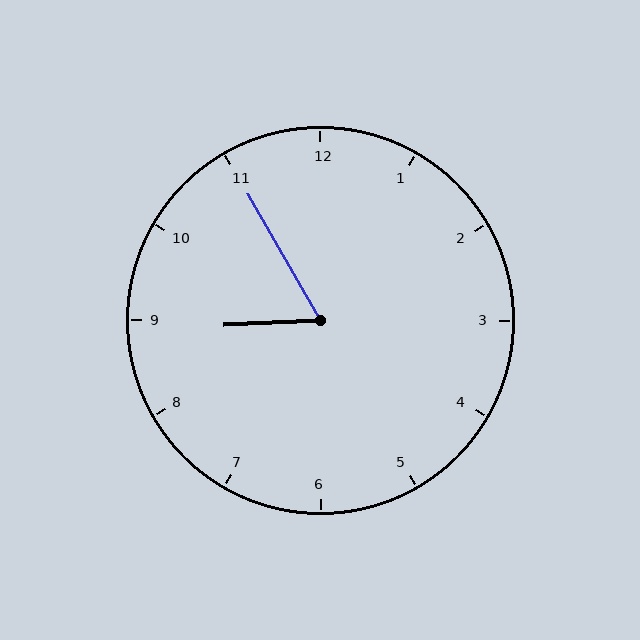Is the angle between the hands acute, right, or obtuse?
It is acute.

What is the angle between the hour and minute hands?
Approximately 62 degrees.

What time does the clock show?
8:55.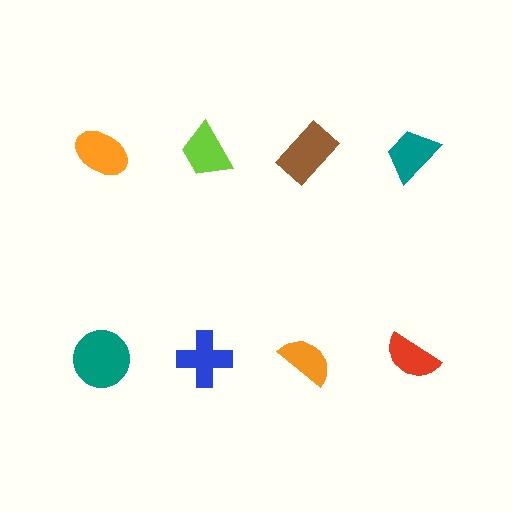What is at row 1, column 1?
An orange ellipse.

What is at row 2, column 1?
A teal circle.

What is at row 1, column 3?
A brown rectangle.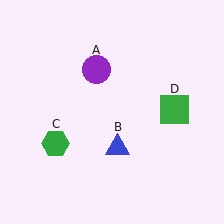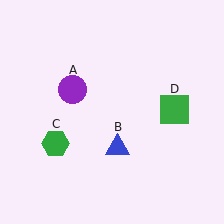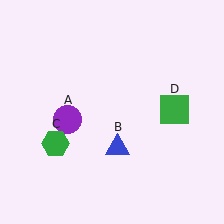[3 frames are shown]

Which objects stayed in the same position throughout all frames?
Blue triangle (object B) and green hexagon (object C) and green square (object D) remained stationary.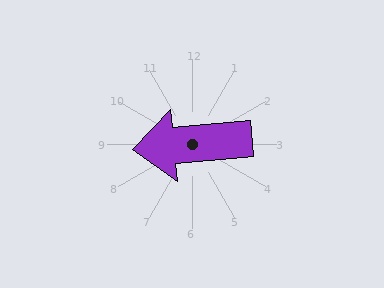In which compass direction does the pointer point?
West.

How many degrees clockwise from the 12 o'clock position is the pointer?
Approximately 265 degrees.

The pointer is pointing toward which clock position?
Roughly 9 o'clock.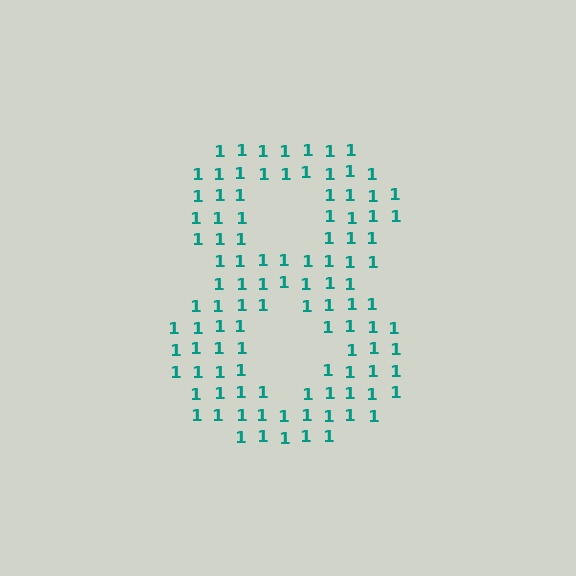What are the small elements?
The small elements are digit 1's.